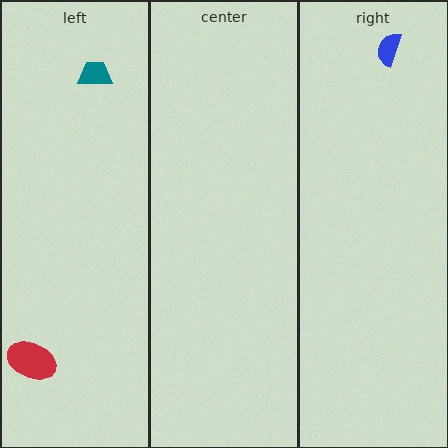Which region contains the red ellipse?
The left region.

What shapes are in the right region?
The blue semicircle.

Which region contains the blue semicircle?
The right region.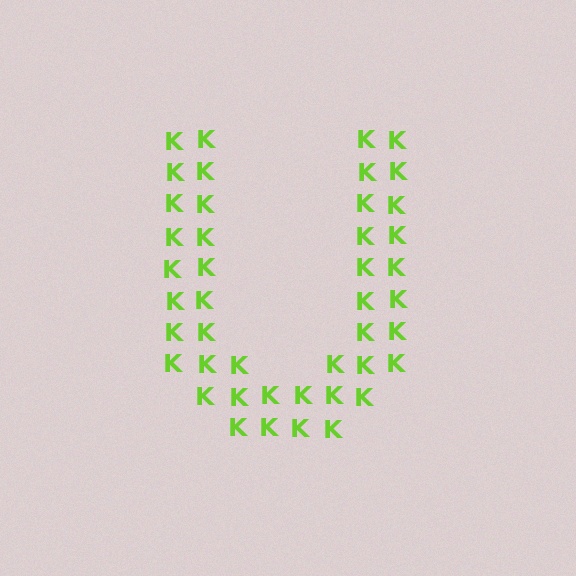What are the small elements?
The small elements are letter K's.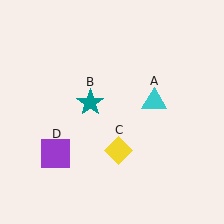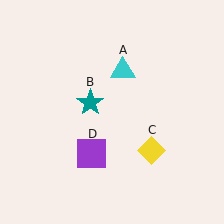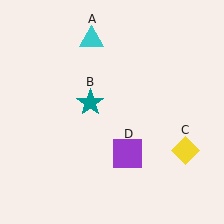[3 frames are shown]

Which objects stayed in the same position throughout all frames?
Teal star (object B) remained stationary.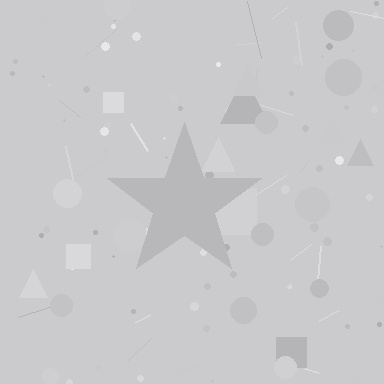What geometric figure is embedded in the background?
A star is embedded in the background.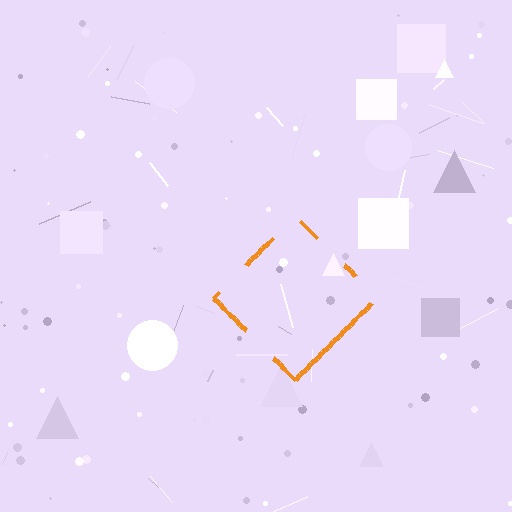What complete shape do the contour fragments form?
The contour fragments form a diamond.